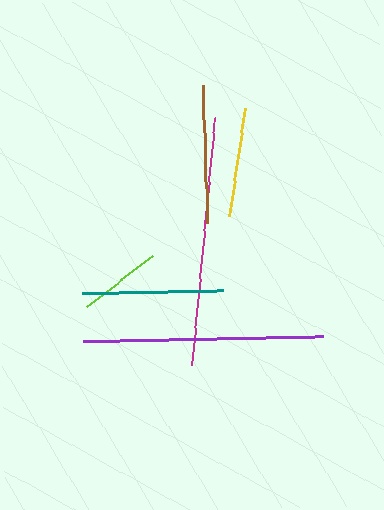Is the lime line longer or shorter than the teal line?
The teal line is longer than the lime line.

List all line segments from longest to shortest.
From longest to shortest: magenta, purple, teal, brown, yellow, lime.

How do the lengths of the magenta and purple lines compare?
The magenta and purple lines are approximately the same length.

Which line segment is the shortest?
The lime line is the shortest at approximately 84 pixels.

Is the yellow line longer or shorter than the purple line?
The purple line is longer than the yellow line.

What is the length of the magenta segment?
The magenta segment is approximately 249 pixels long.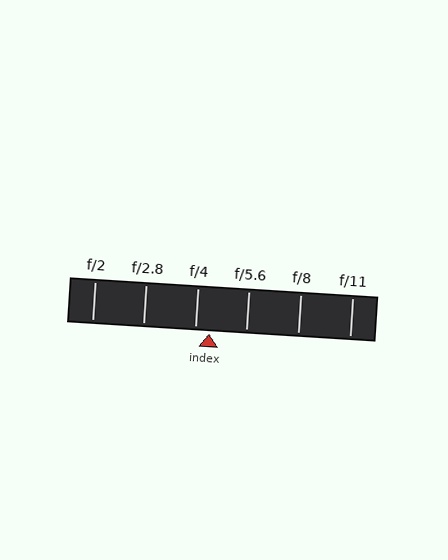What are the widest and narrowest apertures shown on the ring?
The widest aperture shown is f/2 and the narrowest is f/11.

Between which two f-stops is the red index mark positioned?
The index mark is between f/4 and f/5.6.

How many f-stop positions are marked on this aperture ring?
There are 6 f-stop positions marked.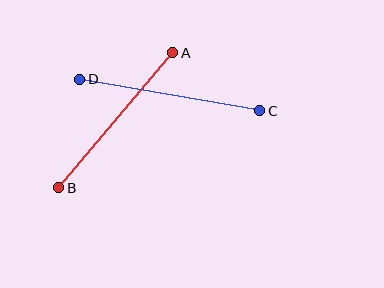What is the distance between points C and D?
The distance is approximately 182 pixels.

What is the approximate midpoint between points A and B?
The midpoint is at approximately (116, 120) pixels.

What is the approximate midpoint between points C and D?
The midpoint is at approximately (170, 95) pixels.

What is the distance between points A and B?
The distance is approximately 177 pixels.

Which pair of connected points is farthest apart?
Points C and D are farthest apart.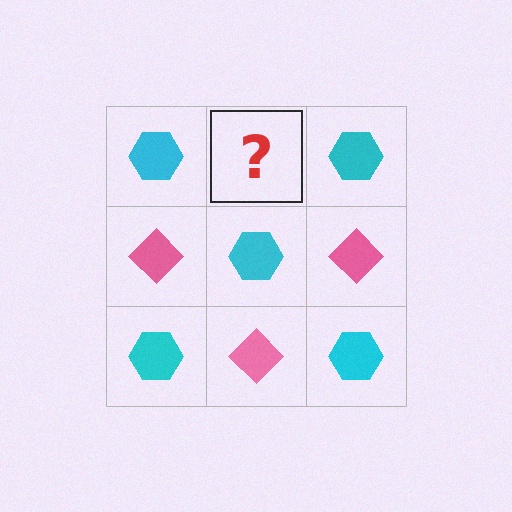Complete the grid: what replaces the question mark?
The question mark should be replaced with a pink diamond.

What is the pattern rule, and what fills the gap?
The rule is that it alternates cyan hexagon and pink diamond in a checkerboard pattern. The gap should be filled with a pink diamond.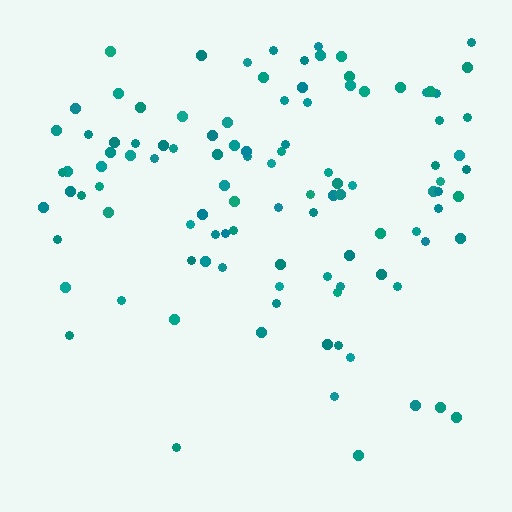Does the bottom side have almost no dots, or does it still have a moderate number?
Still a moderate number, just noticeably fewer than the top.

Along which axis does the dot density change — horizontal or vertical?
Vertical.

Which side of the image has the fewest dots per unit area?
The bottom.